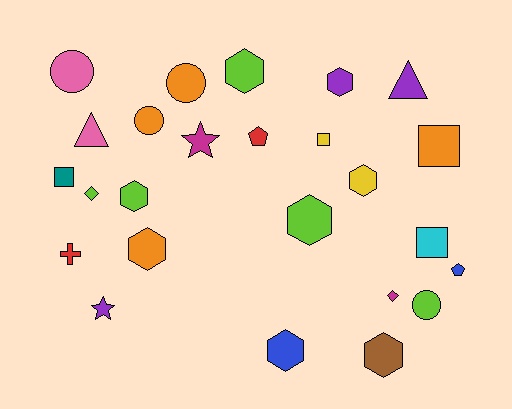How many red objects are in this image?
There are 2 red objects.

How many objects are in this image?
There are 25 objects.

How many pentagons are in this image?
There are 2 pentagons.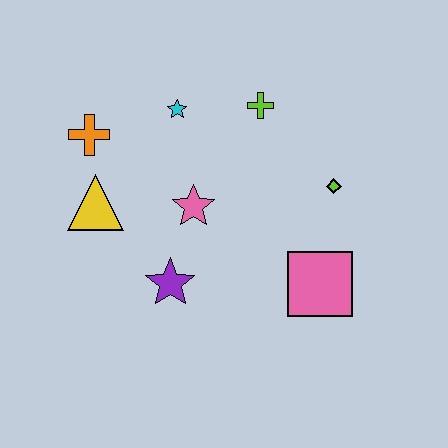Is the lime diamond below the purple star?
No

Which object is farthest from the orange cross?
The pink square is farthest from the orange cross.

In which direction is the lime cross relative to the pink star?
The lime cross is above the pink star.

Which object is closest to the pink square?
The lime diamond is closest to the pink square.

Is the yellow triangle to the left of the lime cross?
Yes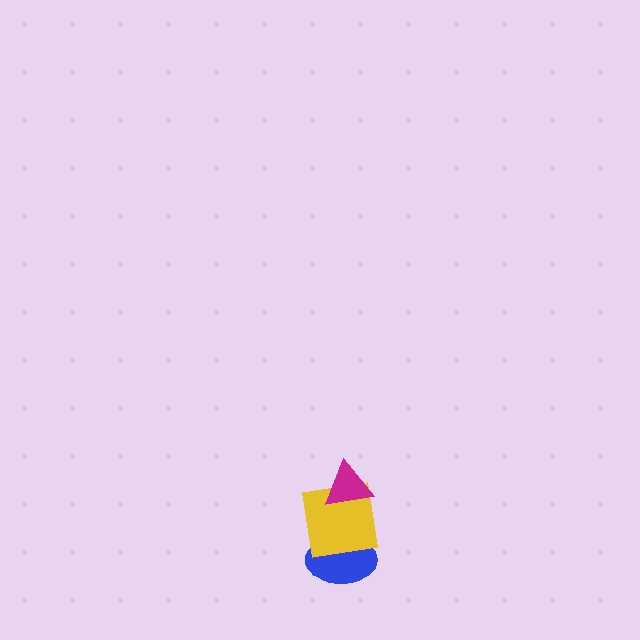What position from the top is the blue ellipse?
The blue ellipse is 3rd from the top.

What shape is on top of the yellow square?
The magenta triangle is on top of the yellow square.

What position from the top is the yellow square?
The yellow square is 2nd from the top.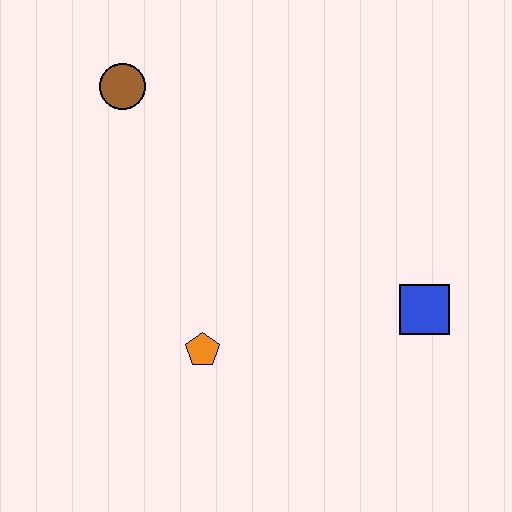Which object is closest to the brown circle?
The orange pentagon is closest to the brown circle.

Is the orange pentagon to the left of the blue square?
Yes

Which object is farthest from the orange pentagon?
The brown circle is farthest from the orange pentagon.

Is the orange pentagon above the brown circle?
No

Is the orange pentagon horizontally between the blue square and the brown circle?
Yes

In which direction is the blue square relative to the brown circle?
The blue square is to the right of the brown circle.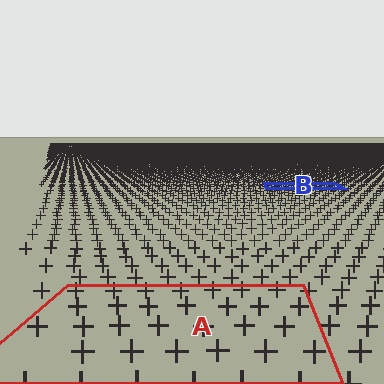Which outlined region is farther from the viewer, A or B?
Region B is farther from the viewer — the texture elements inside it appear smaller and more densely packed.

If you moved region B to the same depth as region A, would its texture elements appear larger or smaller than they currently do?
They would appear larger. At a closer depth, the same texture elements are projected at a bigger on-screen size.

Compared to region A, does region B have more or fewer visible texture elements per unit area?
Region B has more texture elements per unit area — they are packed more densely because it is farther away.